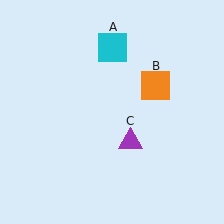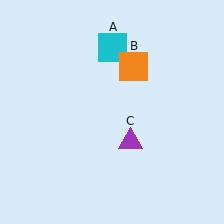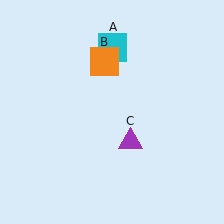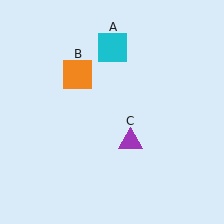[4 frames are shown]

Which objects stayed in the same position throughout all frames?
Cyan square (object A) and purple triangle (object C) remained stationary.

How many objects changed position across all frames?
1 object changed position: orange square (object B).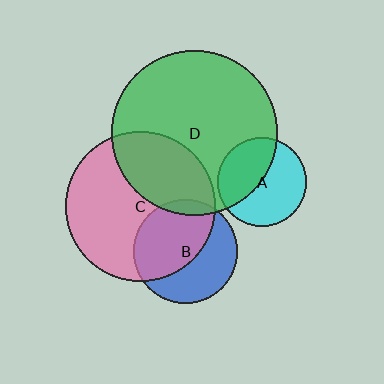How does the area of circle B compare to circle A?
Approximately 1.4 times.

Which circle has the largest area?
Circle D (green).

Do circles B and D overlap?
Yes.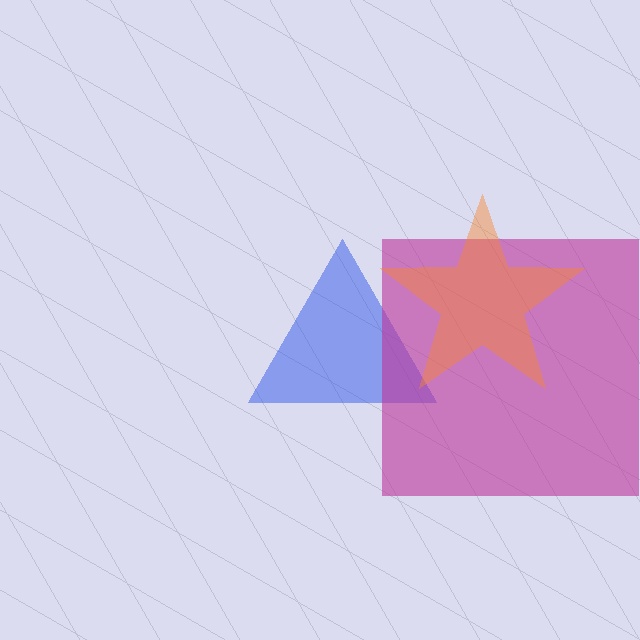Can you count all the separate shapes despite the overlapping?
Yes, there are 3 separate shapes.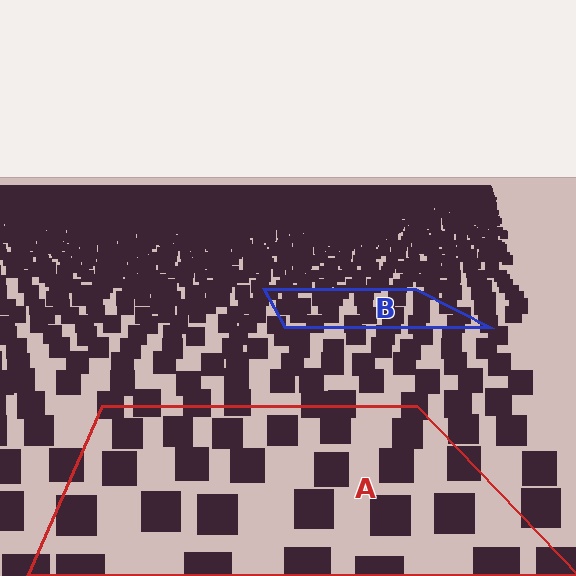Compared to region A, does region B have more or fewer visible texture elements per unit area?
Region B has more texture elements per unit area — they are packed more densely because it is farther away.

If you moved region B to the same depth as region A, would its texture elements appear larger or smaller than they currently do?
They would appear larger. At a closer depth, the same texture elements are projected at a bigger on-screen size.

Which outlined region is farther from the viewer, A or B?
Region B is farther from the viewer — the texture elements inside it appear smaller and more densely packed.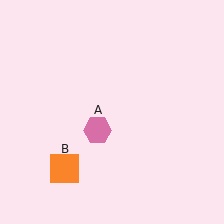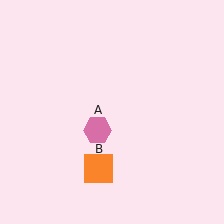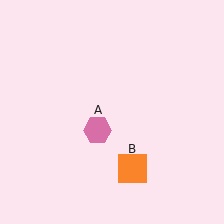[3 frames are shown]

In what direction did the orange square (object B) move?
The orange square (object B) moved right.